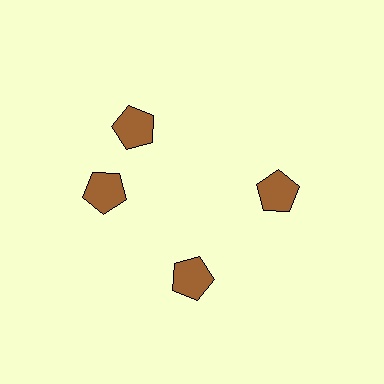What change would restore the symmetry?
The symmetry would be restored by rotating it back into even spacing with its neighbors so that all 4 pentagons sit at equal angles and equal distance from the center.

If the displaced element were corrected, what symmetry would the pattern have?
It would have 4-fold rotational symmetry — the pattern would map onto itself every 90 degrees.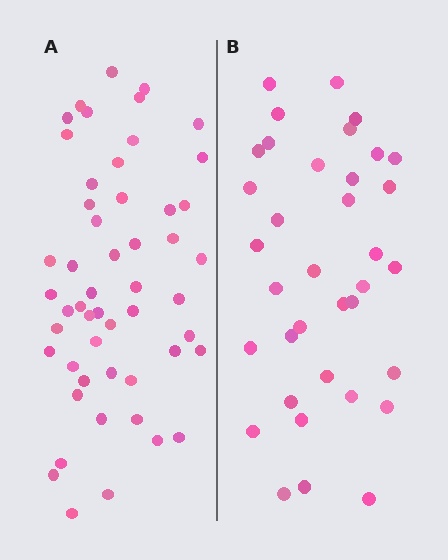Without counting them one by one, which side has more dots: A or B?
Region A (the left region) has more dots.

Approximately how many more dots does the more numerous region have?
Region A has approximately 15 more dots than region B.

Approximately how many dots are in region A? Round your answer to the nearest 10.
About 50 dots. (The exact count is 52, which rounds to 50.)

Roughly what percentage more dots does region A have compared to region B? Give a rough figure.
About 45% more.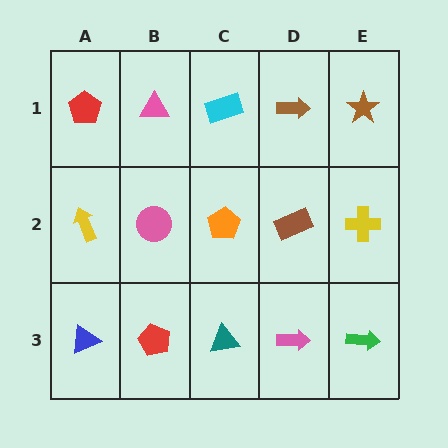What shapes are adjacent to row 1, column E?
A yellow cross (row 2, column E), a brown arrow (row 1, column D).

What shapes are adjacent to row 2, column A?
A red pentagon (row 1, column A), a blue triangle (row 3, column A), a pink circle (row 2, column B).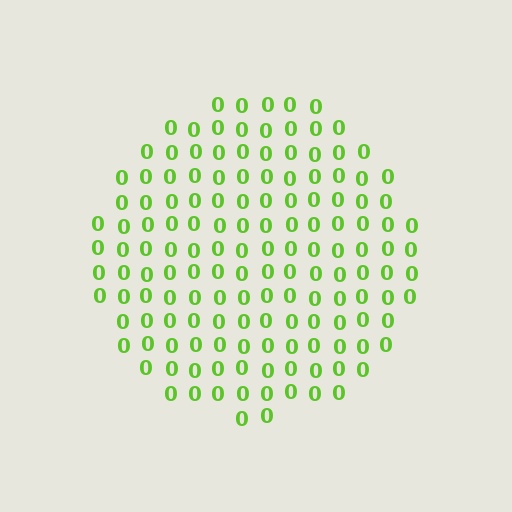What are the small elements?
The small elements are digit 0's.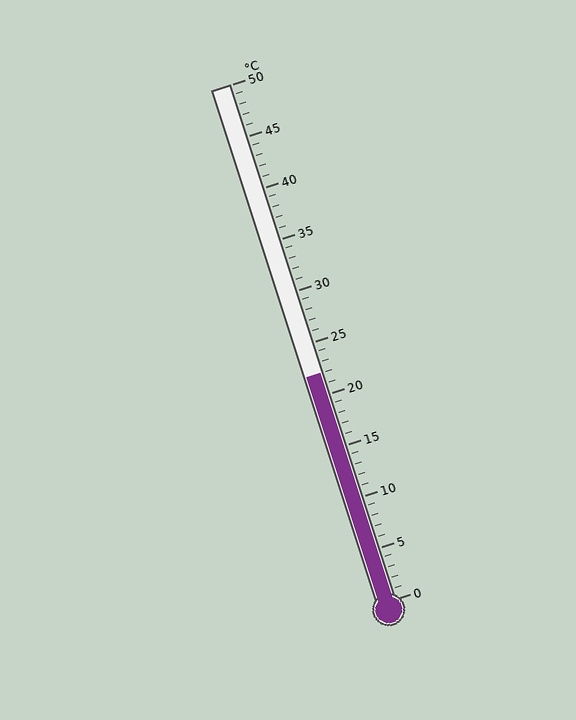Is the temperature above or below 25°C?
The temperature is below 25°C.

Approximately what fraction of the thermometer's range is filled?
The thermometer is filled to approximately 45% of its range.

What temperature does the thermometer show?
The thermometer shows approximately 22°C.